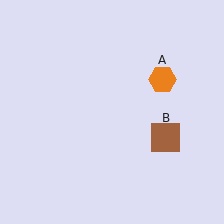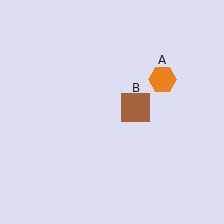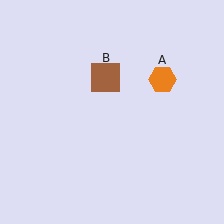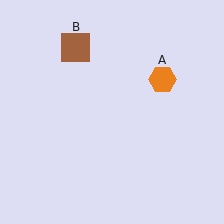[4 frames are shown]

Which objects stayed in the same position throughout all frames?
Orange hexagon (object A) remained stationary.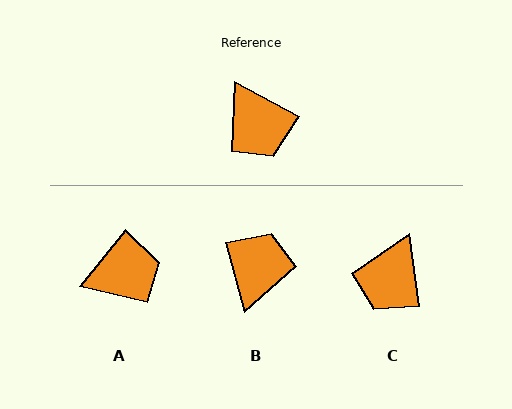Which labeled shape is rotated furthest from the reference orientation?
B, about 134 degrees away.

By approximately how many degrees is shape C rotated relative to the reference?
Approximately 53 degrees clockwise.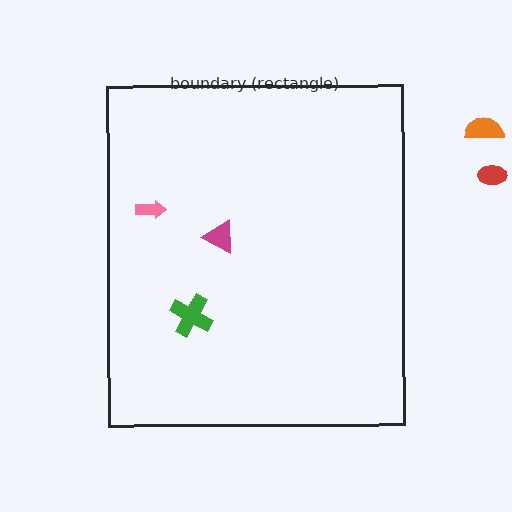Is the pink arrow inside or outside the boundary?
Inside.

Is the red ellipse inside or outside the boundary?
Outside.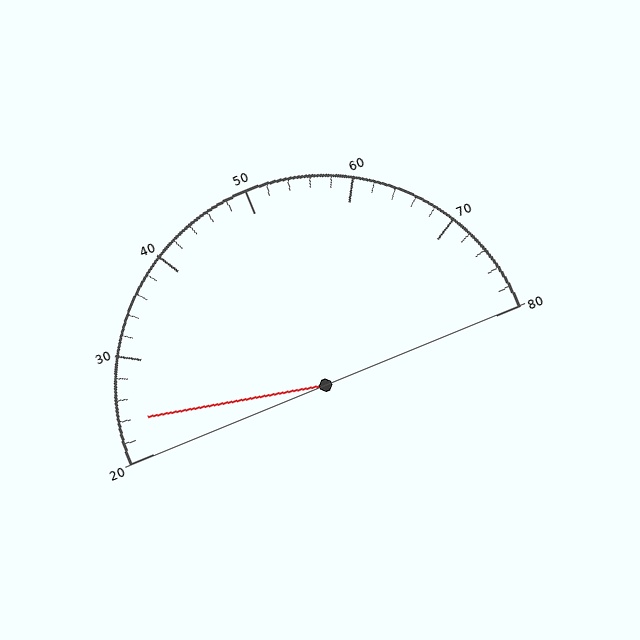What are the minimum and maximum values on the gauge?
The gauge ranges from 20 to 80.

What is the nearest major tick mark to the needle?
The nearest major tick mark is 20.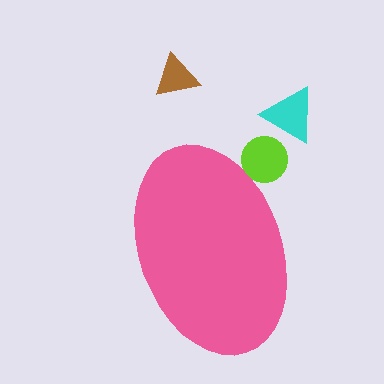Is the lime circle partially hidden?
Yes, the lime circle is partially hidden behind the pink ellipse.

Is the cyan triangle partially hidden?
No, the cyan triangle is fully visible.